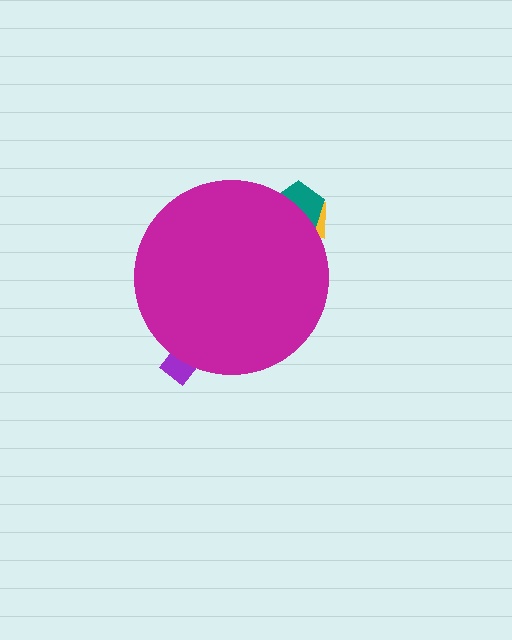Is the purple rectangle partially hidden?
Yes, the purple rectangle is partially hidden behind the magenta circle.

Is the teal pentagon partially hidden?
Yes, the teal pentagon is partially hidden behind the magenta circle.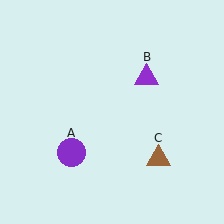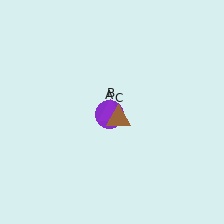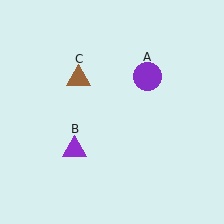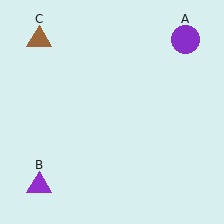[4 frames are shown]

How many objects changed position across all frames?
3 objects changed position: purple circle (object A), purple triangle (object B), brown triangle (object C).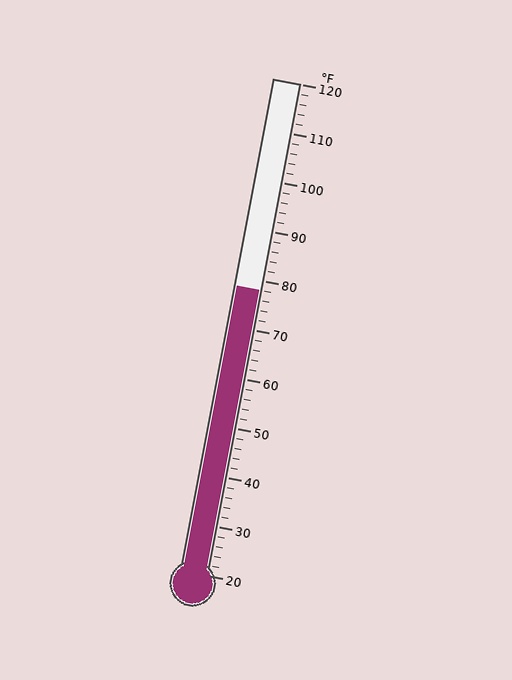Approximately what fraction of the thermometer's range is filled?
The thermometer is filled to approximately 60% of its range.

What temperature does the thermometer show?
The thermometer shows approximately 78°F.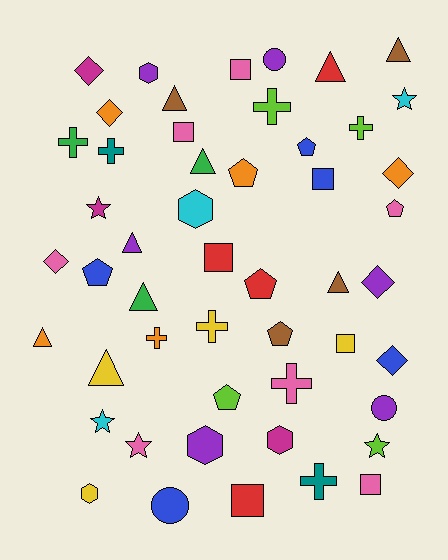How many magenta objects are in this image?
There are 3 magenta objects.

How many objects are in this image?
There are 50 objects.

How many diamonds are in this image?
There are 6 diamonds.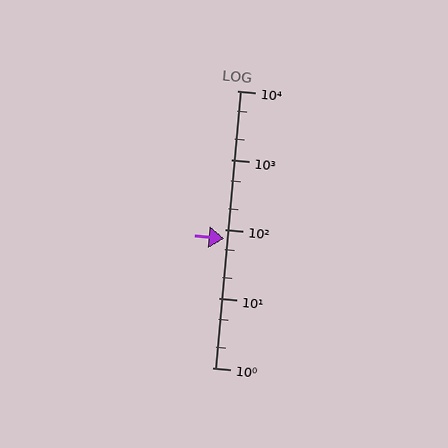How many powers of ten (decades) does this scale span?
The scale spans 4 decades, from 1 to 10000.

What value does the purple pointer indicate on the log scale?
The pointer indicates approximately 74.